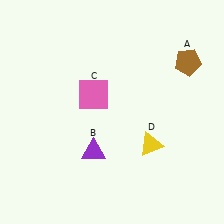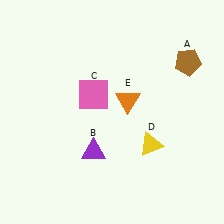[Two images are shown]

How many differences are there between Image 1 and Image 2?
There is 1 difference between the two images.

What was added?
An orange triangle (E) was added in Image 2.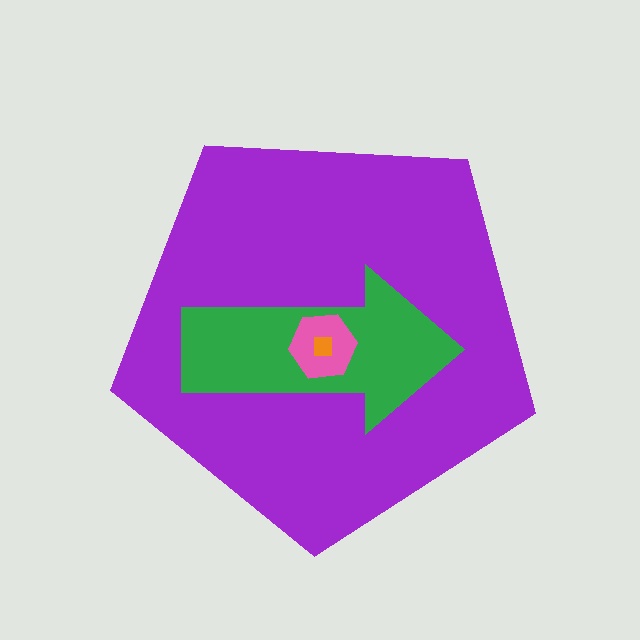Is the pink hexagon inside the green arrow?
Yes.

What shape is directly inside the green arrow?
The pink hexagon.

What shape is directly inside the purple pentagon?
The green arrow.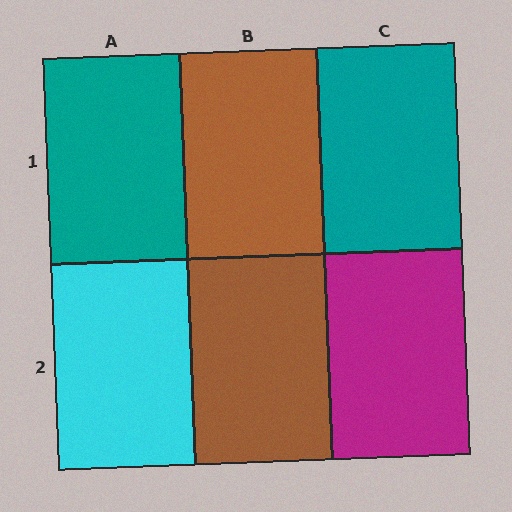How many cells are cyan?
1 cell is cyan.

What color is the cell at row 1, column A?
Teal.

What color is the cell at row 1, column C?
Teal.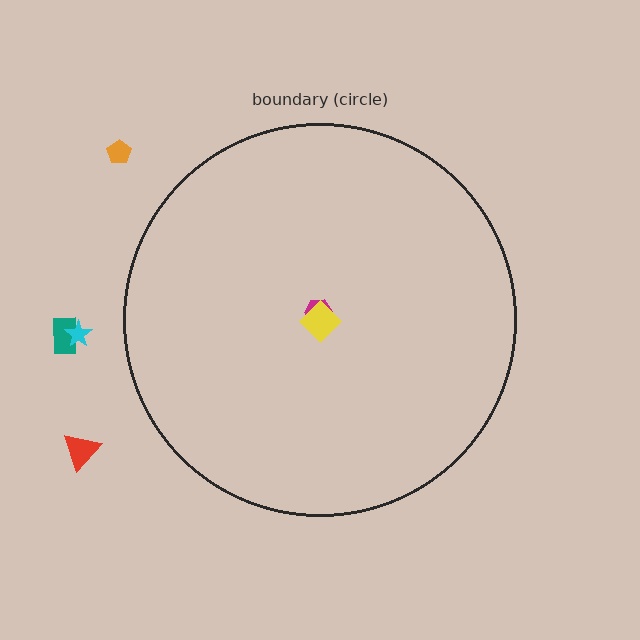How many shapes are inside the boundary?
2 inside, 4 outside.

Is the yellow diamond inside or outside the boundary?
Inside.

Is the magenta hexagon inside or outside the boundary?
Inside.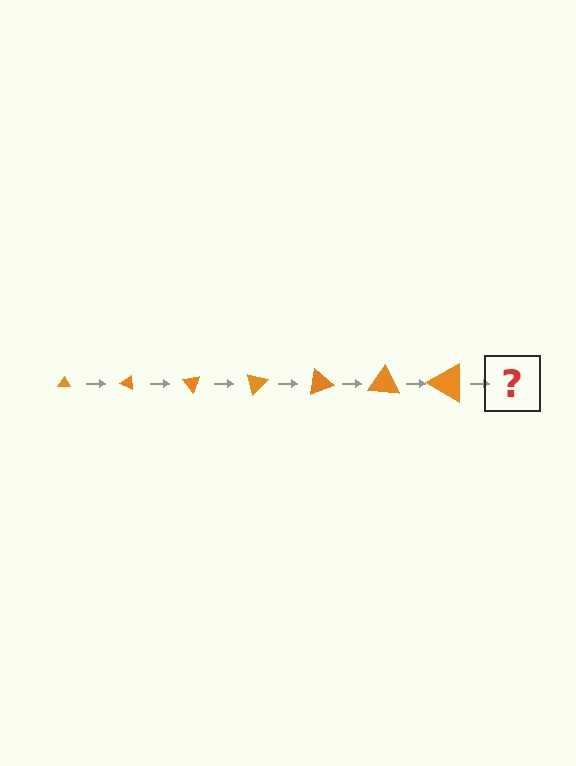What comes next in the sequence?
The next element should be a triangle, larger than the previous one and rotated 175 degrees from the start.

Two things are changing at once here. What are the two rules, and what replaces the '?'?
The two rules are that the triangle grows larger each step and it rotates 25 degrees each step. The '?' should be a triangle, larger than the previous one and rotated 175 degrees from the start.